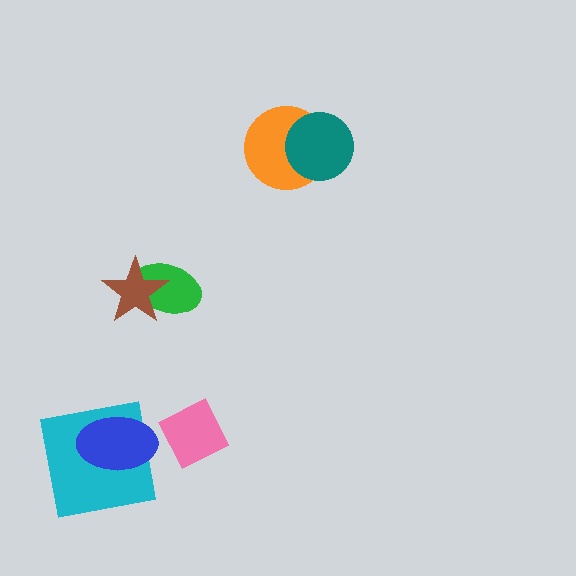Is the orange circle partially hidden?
Yes, it is partially covered by another shape.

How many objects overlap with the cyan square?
1 object overlaps with the cyan square.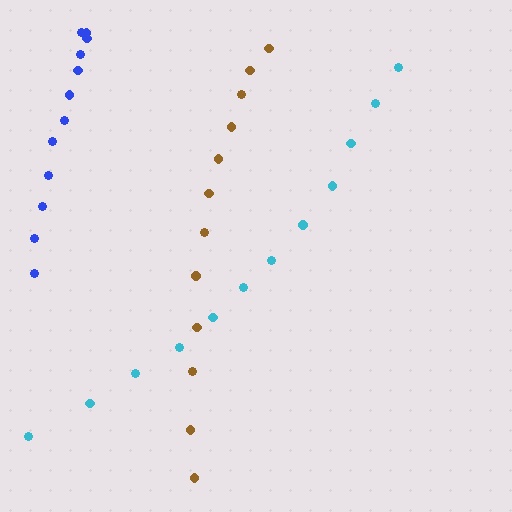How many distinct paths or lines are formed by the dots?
There are 3 distinct paths.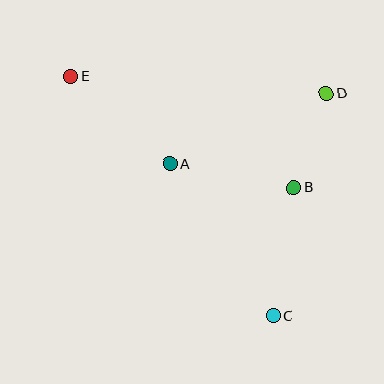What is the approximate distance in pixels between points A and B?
The distance between A and B is approximately 126 pixels.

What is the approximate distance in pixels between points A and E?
The distance between A and E is approximately 133 pixels.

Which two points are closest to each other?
Points B and D are closest to each other.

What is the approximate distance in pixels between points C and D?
The distance between C and D is approximately 229 pixels.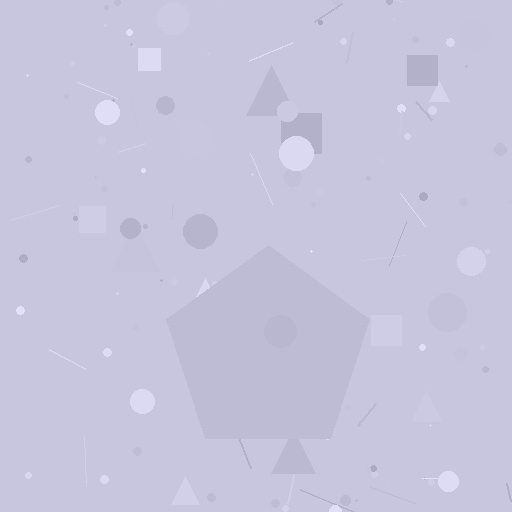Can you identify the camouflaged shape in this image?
The camouflaged shape is a pentagon.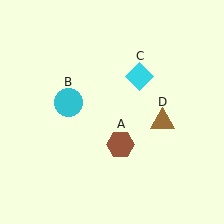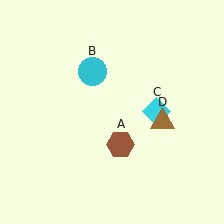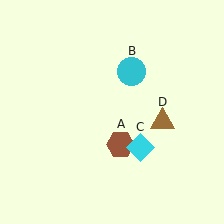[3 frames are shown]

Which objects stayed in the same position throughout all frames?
Brown hexagon (object A) and brown triangle (object D) remained stationary.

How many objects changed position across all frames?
2 objects changed position: cyan circle (object B), cyan diamond (object C).